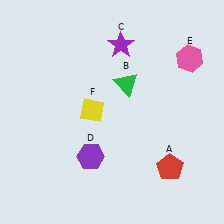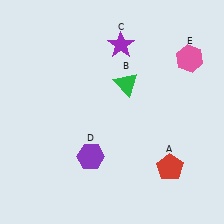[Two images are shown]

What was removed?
The yellow diamond (F) was removed in Image 2.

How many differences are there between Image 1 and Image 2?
There is 1 difference between the two images.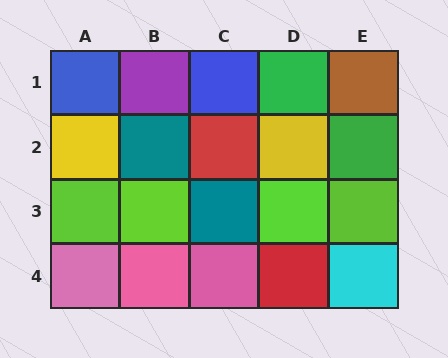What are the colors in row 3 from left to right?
Lime, lime, teal, lime, lime.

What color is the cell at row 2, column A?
Yellow.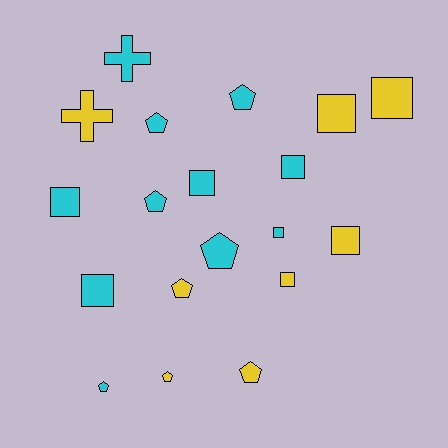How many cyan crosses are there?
There is 1 cyan cross.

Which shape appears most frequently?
Square, with 9 objects.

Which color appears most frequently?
Cyan, with 11 objects.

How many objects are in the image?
There are 19 objects.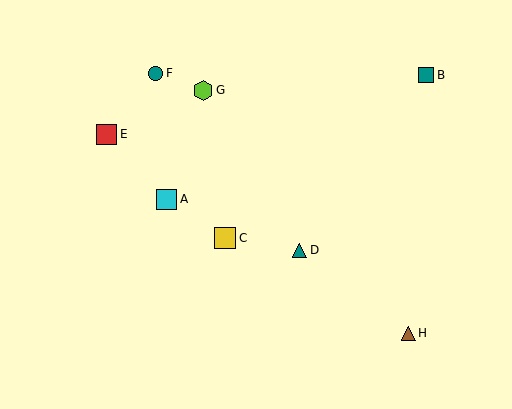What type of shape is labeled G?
Shape G is a lime hexagon.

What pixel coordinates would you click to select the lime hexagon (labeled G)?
Click at (203, 90) to select the lime hexagon G.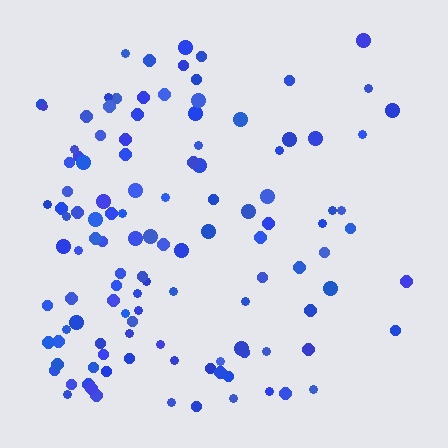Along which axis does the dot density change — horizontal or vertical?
Horizontal.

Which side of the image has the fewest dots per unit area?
The right.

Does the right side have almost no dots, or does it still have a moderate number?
Still a moderate number, just noticeably fewer than the left.